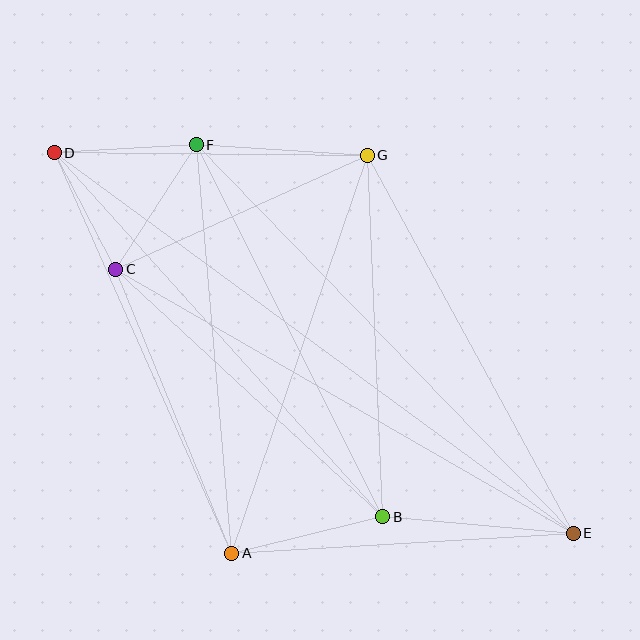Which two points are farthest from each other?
Points D and E are farthest from each other.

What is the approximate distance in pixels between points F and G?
The distance between F and G is approximately 171 pixels.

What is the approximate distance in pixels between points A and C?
The distance between A and C is approximately 307 pixels.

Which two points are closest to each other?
Points C and D are closest to each other.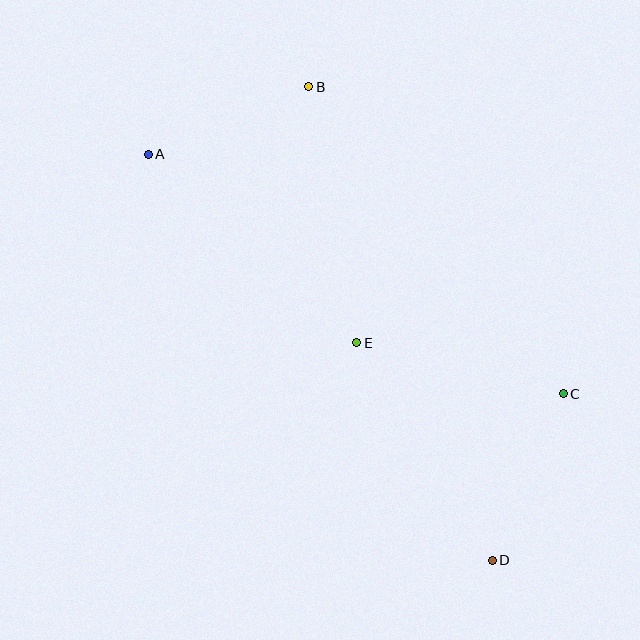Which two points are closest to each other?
Points A and B are closest to each other.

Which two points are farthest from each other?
Points A and D are farthest from each other.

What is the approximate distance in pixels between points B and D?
The distance between B and D is approximately 508 pixels.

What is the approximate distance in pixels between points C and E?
The distance between C and E is approximately 213 pixels.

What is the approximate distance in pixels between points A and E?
The distance between A and E is approximately 281 pixels.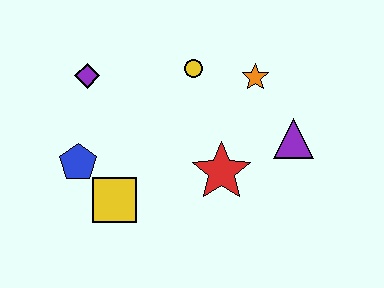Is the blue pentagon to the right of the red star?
No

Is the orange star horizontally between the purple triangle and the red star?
Yes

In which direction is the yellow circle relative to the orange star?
The yellow circle is to the left of the orange star.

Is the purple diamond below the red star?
No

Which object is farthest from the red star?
The purple diamond is farthest from the red star.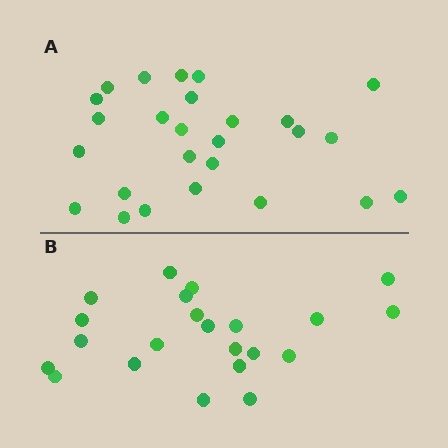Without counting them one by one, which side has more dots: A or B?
Region A (the top region) has more dots.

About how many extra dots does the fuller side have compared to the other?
Region A has about 4 more dots than region B.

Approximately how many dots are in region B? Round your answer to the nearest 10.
About 20 dots. (The exact count is 22, which rounds to 20.)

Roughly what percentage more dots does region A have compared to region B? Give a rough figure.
About 20% more.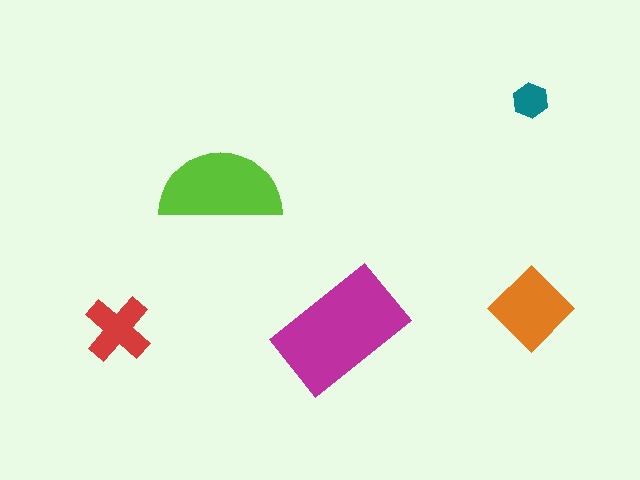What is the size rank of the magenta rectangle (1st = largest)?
1st.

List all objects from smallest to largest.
The teal hexagon, the red cross, the orange diamond, the lime semicircle, the magenta rectangle.